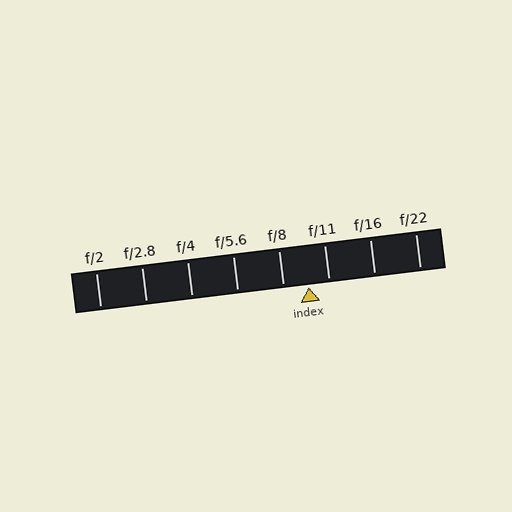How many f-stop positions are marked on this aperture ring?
There are 8 f-stop positions marked.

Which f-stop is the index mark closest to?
The index mark is closest to f/11.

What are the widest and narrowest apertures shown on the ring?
The widest aperture shown is f/2 and the narrowest is f/22.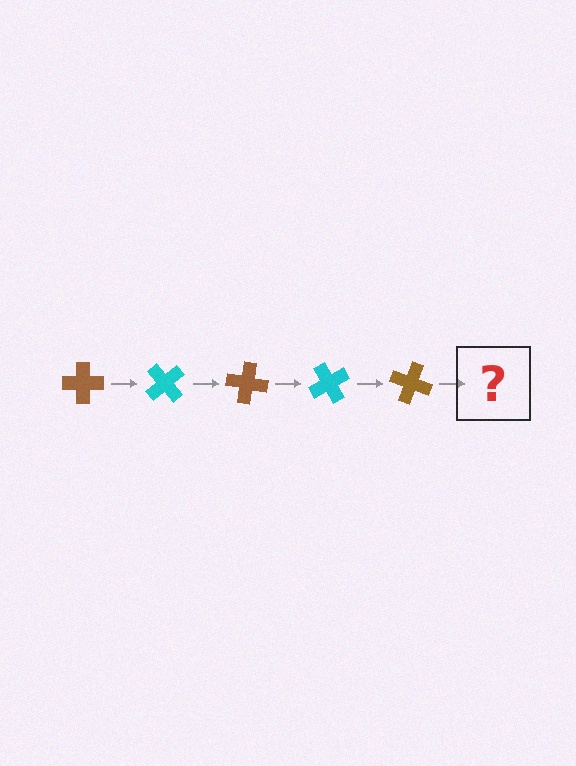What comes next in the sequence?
The next element should be a cyan cross, rotated 250 degrees from the start.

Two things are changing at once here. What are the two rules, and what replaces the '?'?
The two rules are that it rotates 50 degrees each step and the color cycles through brown and cyan. The '?' should be a cyan cross, rotated 250 degrees from the start.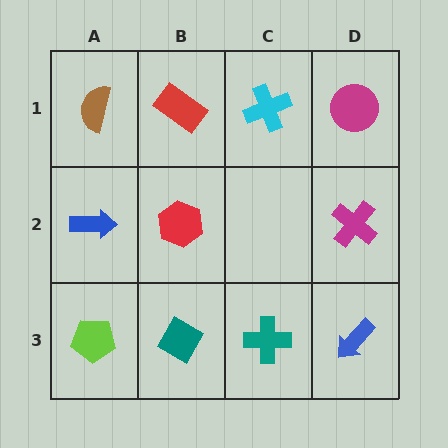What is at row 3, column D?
A blue arrow.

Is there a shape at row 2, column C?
No, that cell is empty.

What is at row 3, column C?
A teal cross.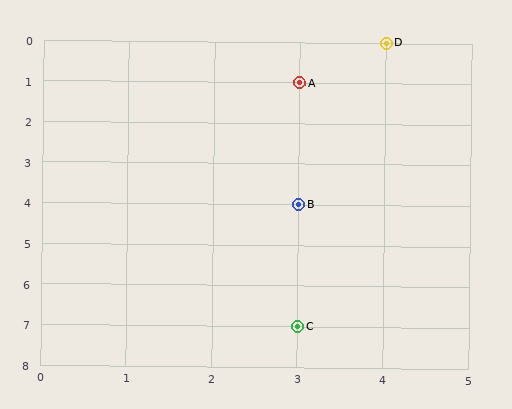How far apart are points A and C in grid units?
Points A and C are 6 rows apart.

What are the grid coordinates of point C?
Point C is at grid coordinates (3, 7).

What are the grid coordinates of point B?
Point B is at grid coordinates (3, 4).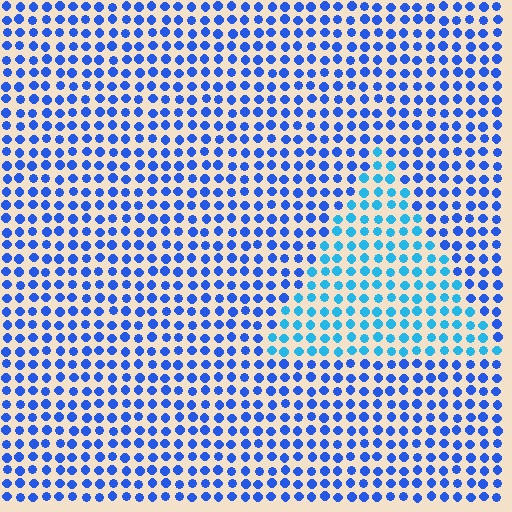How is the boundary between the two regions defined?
The boundary is defined purely by a slight shift in hue (about 30 degrees). Spacing, size, and orientation are identical on both sides.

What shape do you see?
I see a triangle.